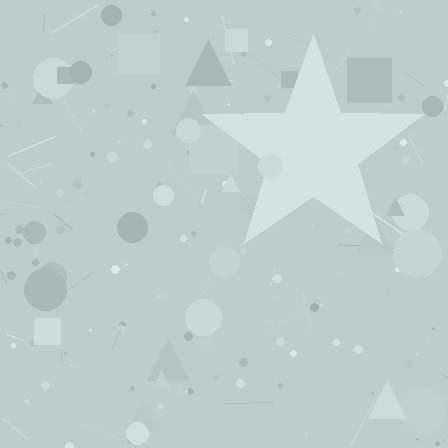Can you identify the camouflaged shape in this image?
The camouflaged shape is a star.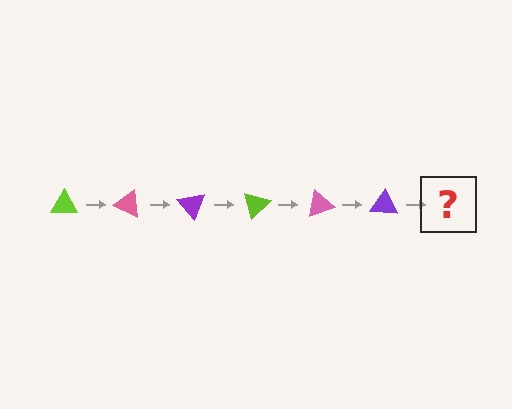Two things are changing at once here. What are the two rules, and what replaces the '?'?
The two rules are that it rotates 25 degrees each step and the color cycles through lime, pink, and purple. The '?' should be a lime triangle, rotated 150 degrees from the start.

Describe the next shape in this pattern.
It should be a lime triangle, rotated 150 degrees from the start.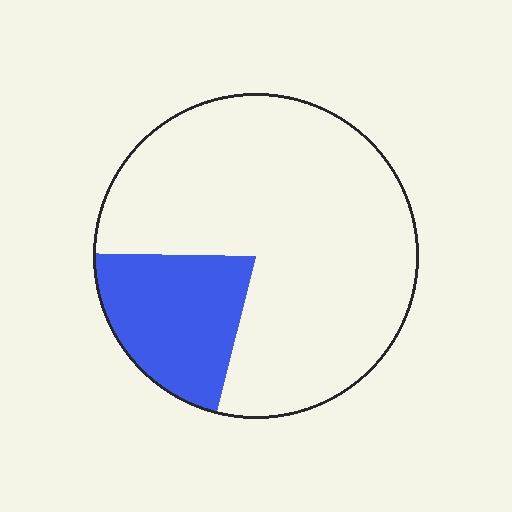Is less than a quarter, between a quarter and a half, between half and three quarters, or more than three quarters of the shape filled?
Less than a quarter.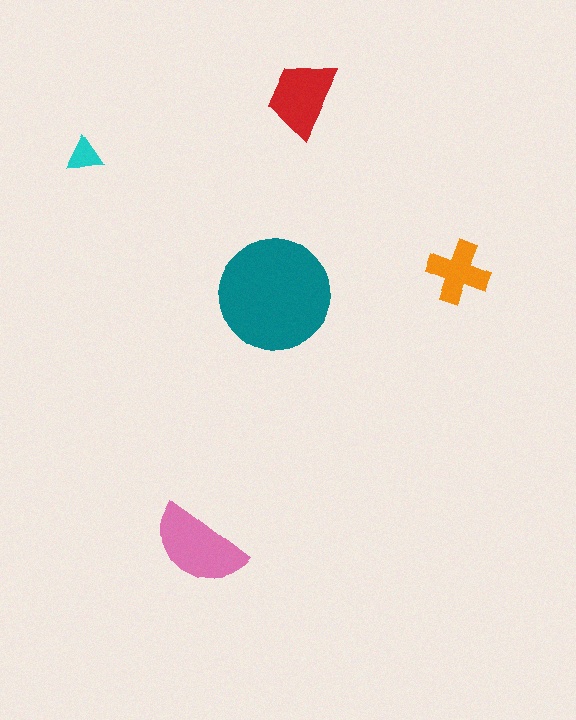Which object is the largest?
The teal circle.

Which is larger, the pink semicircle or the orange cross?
The pink semicircle.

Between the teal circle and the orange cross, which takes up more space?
The teal circle.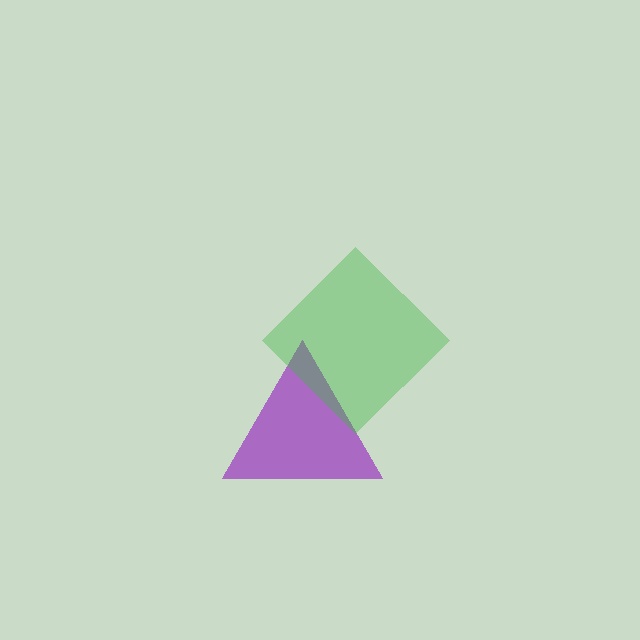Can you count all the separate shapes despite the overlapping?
Yes, there are 2 separate shapes.